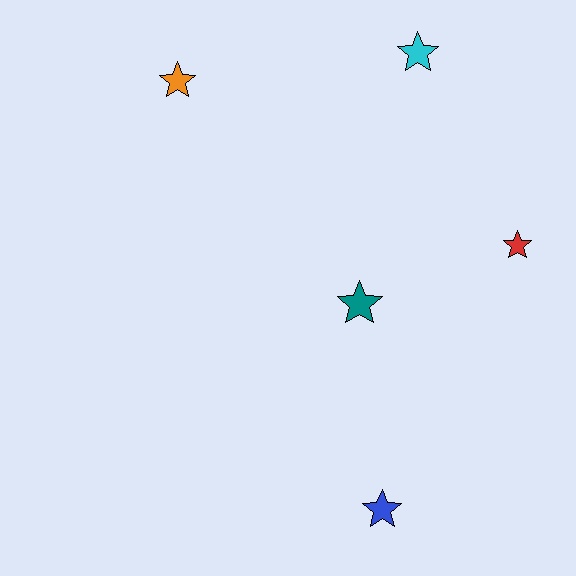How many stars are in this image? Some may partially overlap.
There are 5 stars.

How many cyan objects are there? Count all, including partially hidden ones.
There is 1 cyan object.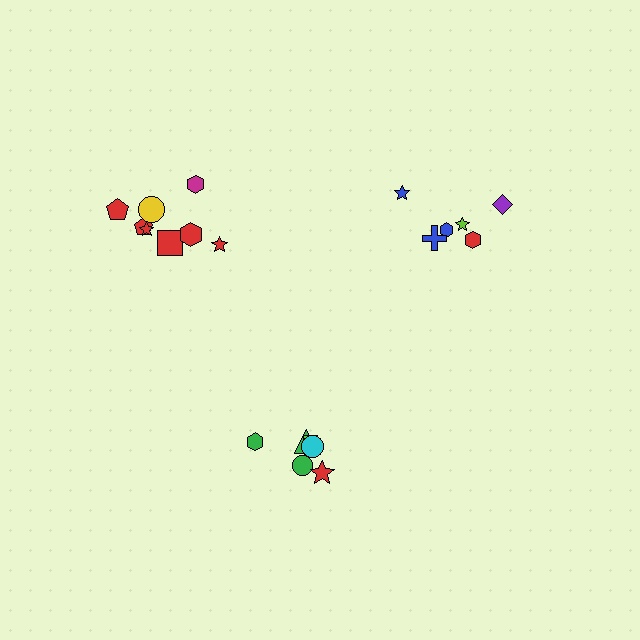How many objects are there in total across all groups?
There are 20 objects.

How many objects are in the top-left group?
There are 8 objects.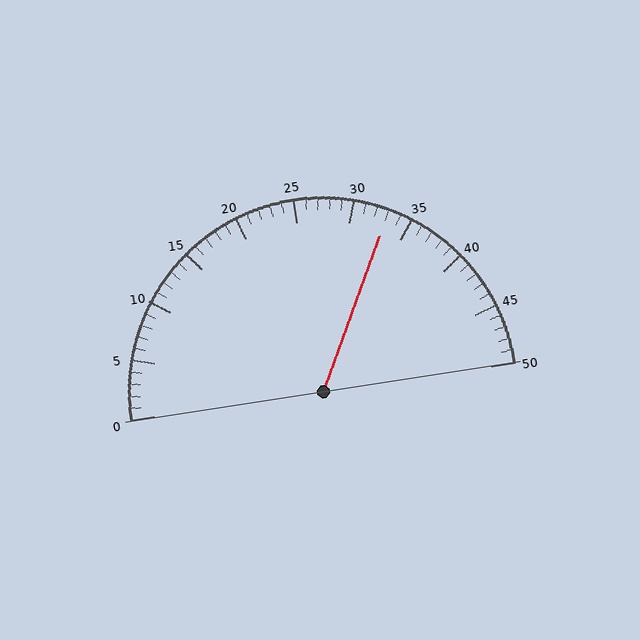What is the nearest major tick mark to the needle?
The nearest major tick mark is 35.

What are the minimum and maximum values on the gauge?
The gauge ranges from 0 to 50.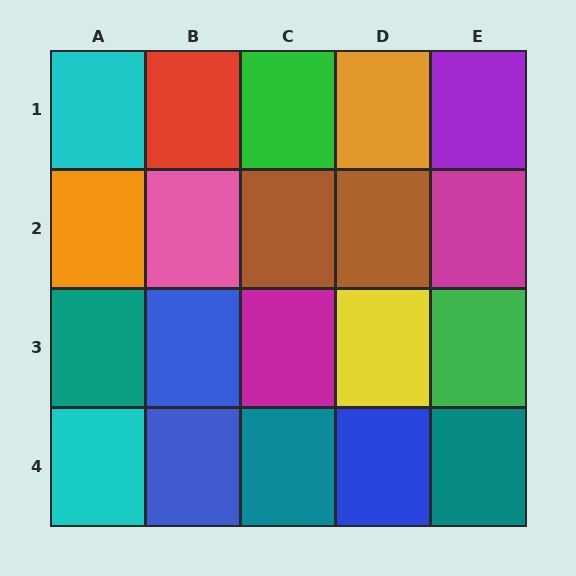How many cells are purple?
1 cell is purple.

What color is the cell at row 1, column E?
Purple.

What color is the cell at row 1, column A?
Cyan.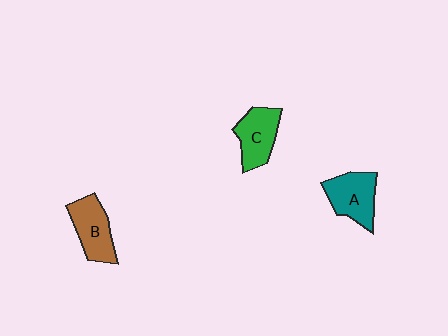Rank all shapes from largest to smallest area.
From largest to smallest: A (teal), B (brown), C (green).